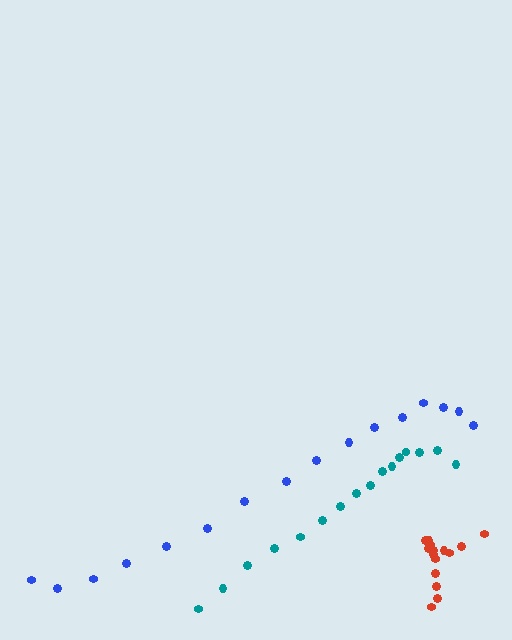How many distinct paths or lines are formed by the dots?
There are 3 distinct paths.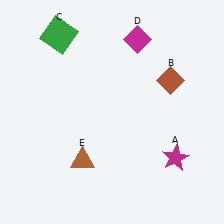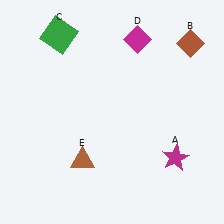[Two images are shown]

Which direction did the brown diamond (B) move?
The brown diamond (B) moved up.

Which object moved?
The brown diamond (B) moved up.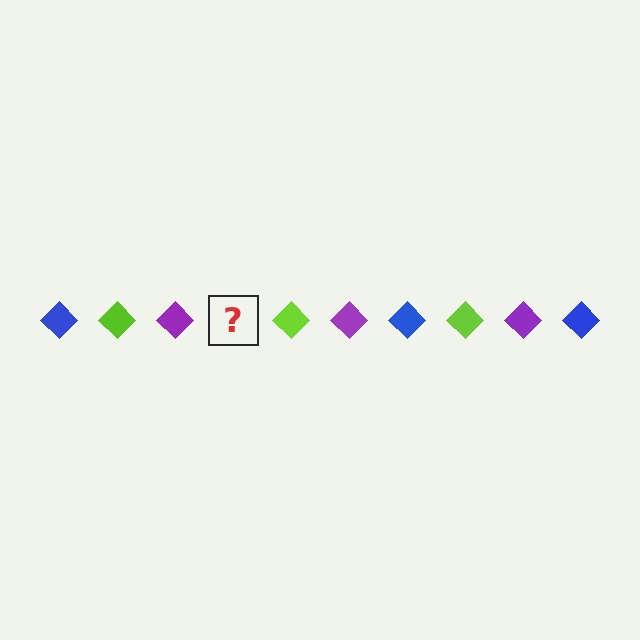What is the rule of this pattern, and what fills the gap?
The rule is that the pattern cycles through blue, lime, purple diamonds. The gap should be filled with a blue diamond.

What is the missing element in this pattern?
The missing element is a blue diamond.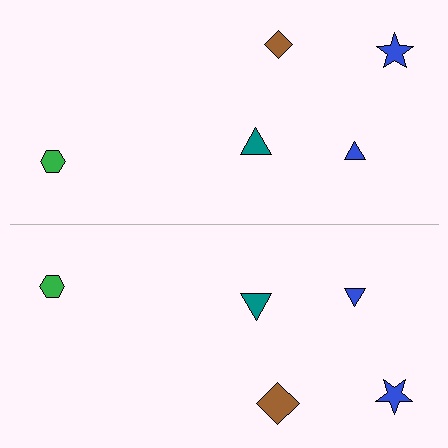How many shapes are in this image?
There are 10 shapes in this image.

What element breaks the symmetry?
The brown diamond on the bottom side has a different size than its mirror counterpart.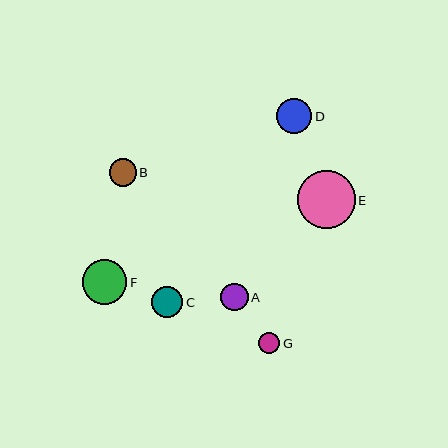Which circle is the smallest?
Circle G is the smallest with a size of approximately 21 pixels.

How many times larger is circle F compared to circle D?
Circle F is approximately 1.3 times the size of circle D.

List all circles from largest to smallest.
From largest to smallest: E, F, D, C, B, A, G.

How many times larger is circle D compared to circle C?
Circle D is approximately 1.1 times the size of circle C.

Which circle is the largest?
Circle E is the largest with a size of approximately 57 pixels.